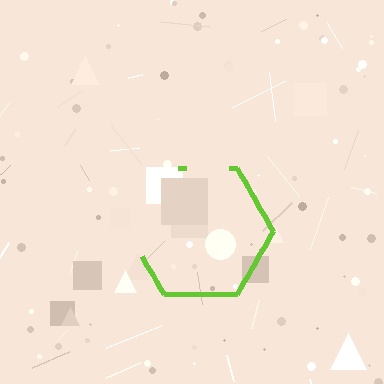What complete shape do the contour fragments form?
The contour fragments form a hexagon.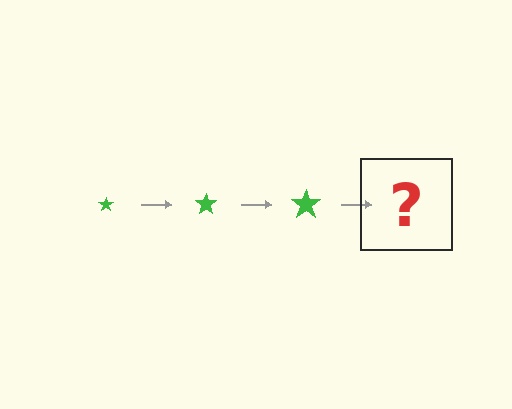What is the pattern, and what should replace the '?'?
The pattern is that the star gets progressively larger each step. The '?' should be a green star, larger than the previous one.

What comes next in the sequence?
The next element should be a green star, larger than the previous one.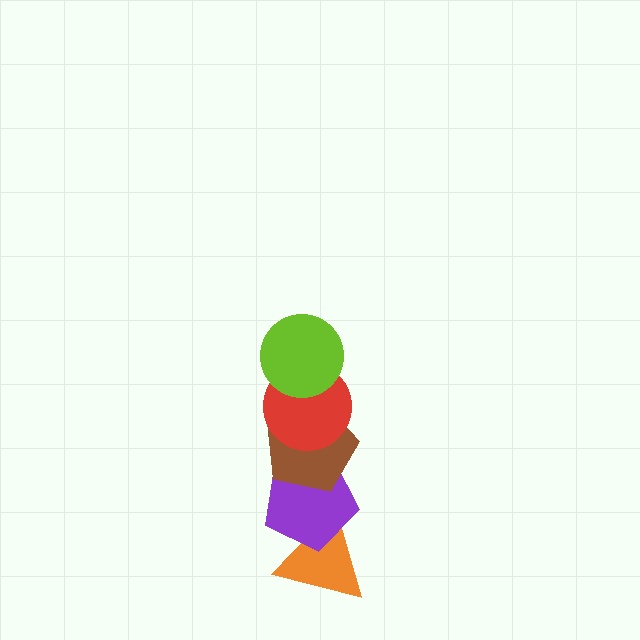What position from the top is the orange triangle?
The orange triangle is 5th from the top.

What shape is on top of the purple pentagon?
The brown pentagon is on top of the purple pentagon.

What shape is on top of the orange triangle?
The purple pentagon is on top of the orange triangle.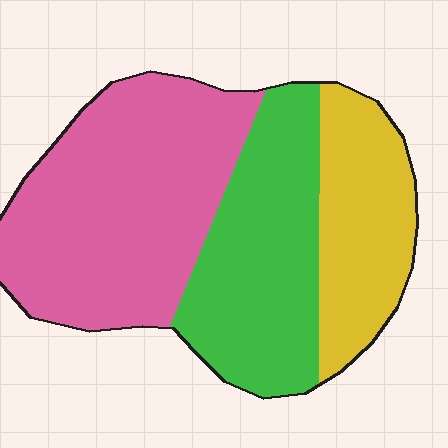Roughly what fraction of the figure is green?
Green takes up about one third (1/3) of the figure.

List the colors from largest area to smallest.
From largest to smallest: pink, green, yellow.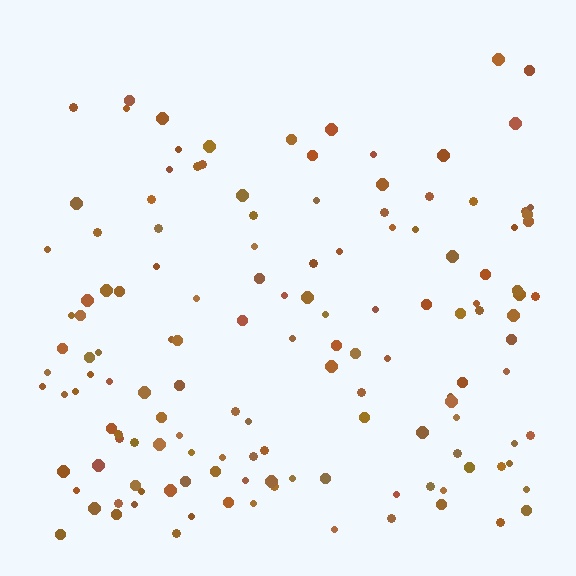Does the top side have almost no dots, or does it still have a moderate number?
Still a moderate number, just noticeably fewer than the bottom.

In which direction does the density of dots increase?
From top to bottom, with the bottom side densest.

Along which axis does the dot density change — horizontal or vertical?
Vertical.